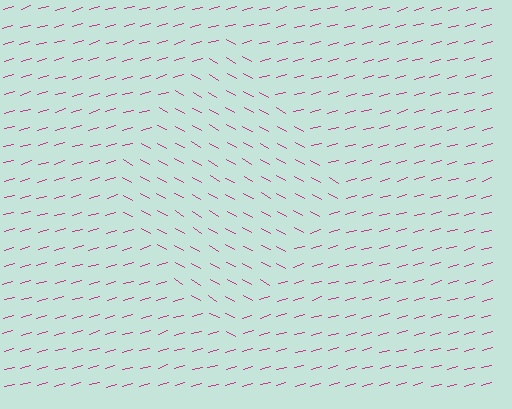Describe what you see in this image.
The image is filled with small magenta line segments. A diamond region in the image has lines oriented differently from the surrounding lines, creating a visible texture boundary.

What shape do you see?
I see a diamond.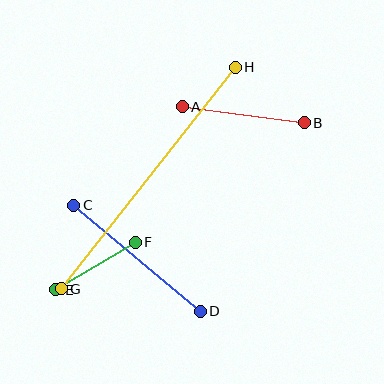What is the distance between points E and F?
The distance is approximately 92 pixels.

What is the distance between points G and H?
The distance is approximately 282 pixels.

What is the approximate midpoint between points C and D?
The midpoint is at approximately (137, 258) pixels.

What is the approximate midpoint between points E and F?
The midpoint is at approximately (95, 266) pixels.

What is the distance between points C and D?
The distance is approximately 165 pixels.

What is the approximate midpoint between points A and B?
The midpoint is at approximately (243, 115) pixels.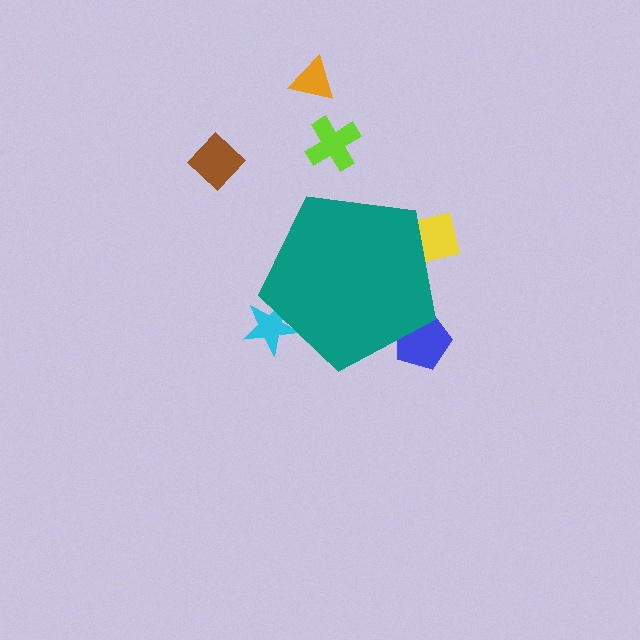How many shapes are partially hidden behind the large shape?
3 shapes are partially hidden.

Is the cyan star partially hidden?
Yes, the cyan star is partially hidden behind the teal pentagon.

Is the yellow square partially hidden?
Yes, the yellow square is partially hidden behind the teal pentagon.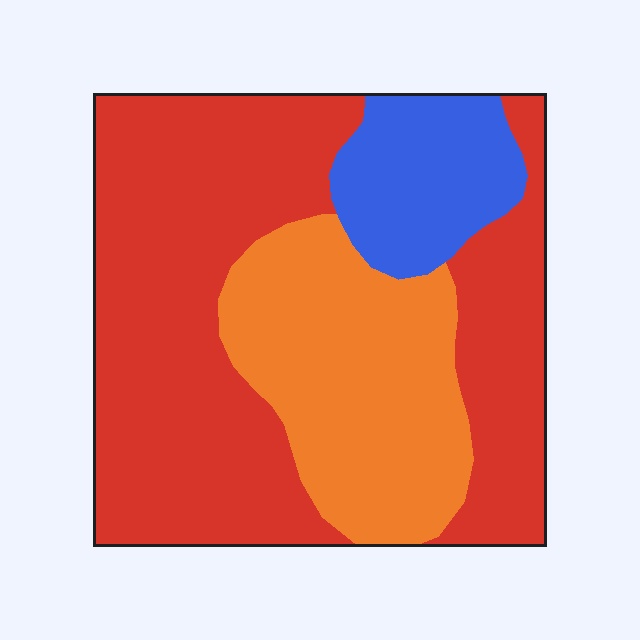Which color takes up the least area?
Blue, at roughly 15%.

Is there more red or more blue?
Red.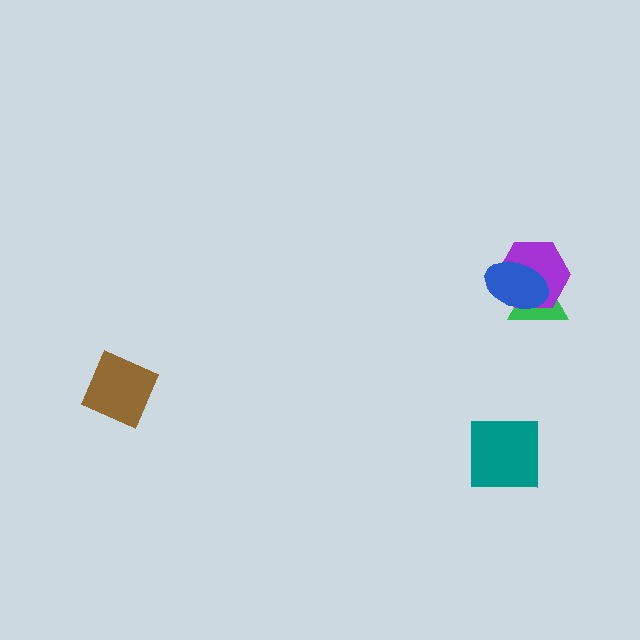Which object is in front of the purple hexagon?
The blue ellipse is in front of the purple hexagon.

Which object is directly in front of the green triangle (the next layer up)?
The purple hexagon is directly in front of the green triangle.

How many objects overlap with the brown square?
0 objects overlap with the brown square.